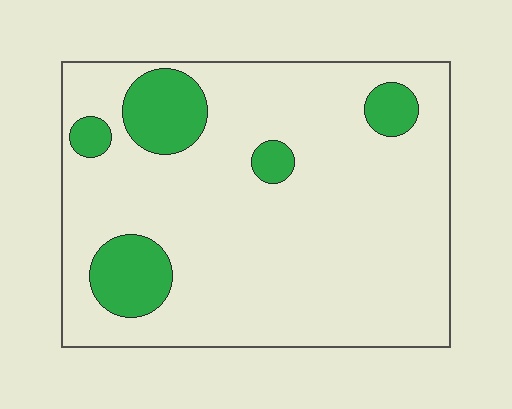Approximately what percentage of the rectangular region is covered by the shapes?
Approximately 15%.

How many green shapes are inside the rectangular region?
5.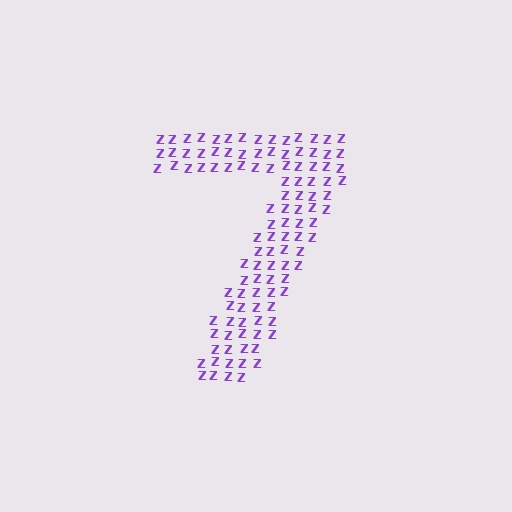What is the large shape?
The large shape is the digit 7.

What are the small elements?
The small elements are letter Z's.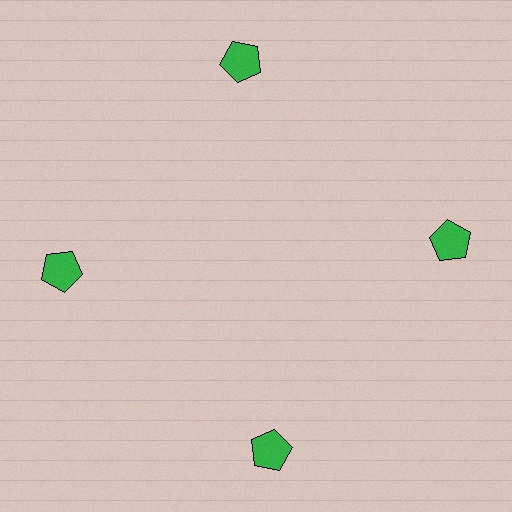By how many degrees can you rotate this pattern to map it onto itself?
The pattern maps onto itself every 90 degrees of rotation.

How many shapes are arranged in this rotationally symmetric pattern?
There are 4 shapes, arranged in 4 groups of 1.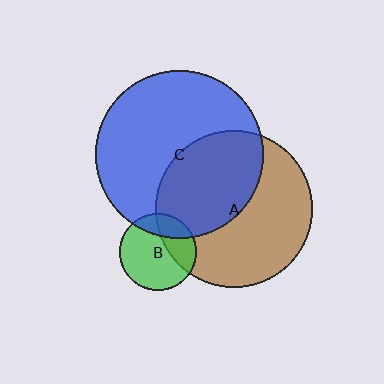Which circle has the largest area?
Circle C (blue).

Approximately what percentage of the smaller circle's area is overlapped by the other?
Approximately 20%.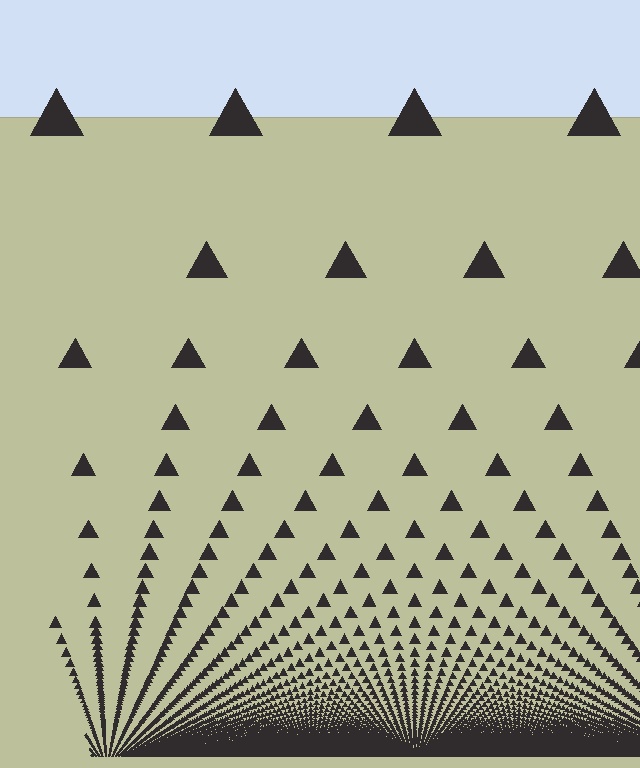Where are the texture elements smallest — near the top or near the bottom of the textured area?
Near the bottom.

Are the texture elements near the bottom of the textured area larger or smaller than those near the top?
Smaller. The gradient is inverted — elements near the bottom are smaller and denser.